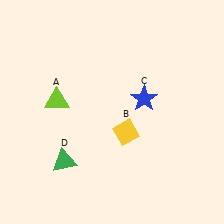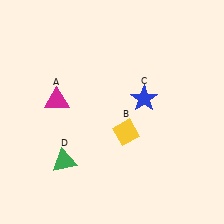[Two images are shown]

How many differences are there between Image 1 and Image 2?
There is 1 difference between the two images.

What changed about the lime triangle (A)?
In Image 1, A is lime. In Image 2, it changed to magenta.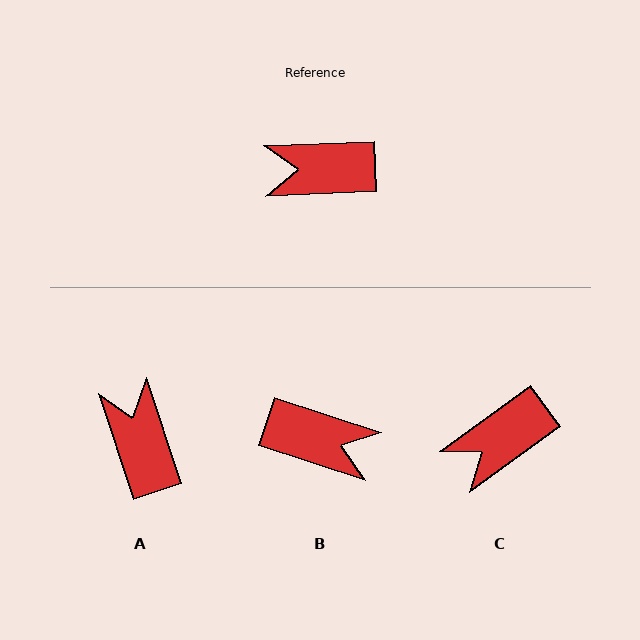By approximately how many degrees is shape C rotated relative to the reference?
Approximately 34 degrees counter-clockwise.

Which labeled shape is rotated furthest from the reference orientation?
B, about 160 degrees away.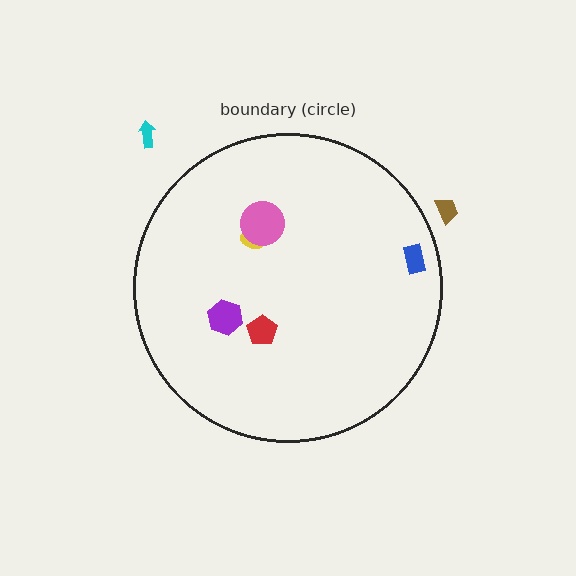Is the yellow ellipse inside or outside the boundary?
Inside.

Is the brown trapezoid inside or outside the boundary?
Outside.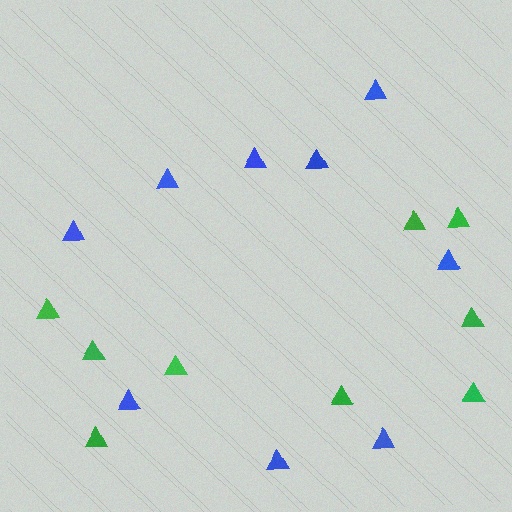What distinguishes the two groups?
There are 2 groups: one group of green triangles (9) and one group of blue triangles (9).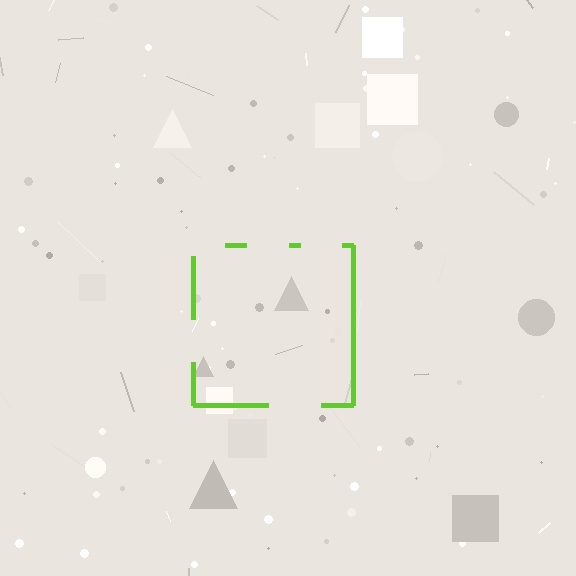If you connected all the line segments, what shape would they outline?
They would outline a square.